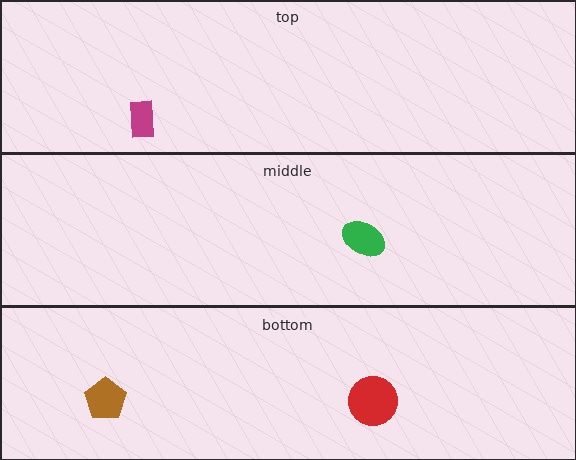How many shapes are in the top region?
1.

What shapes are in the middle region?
The green ellipse.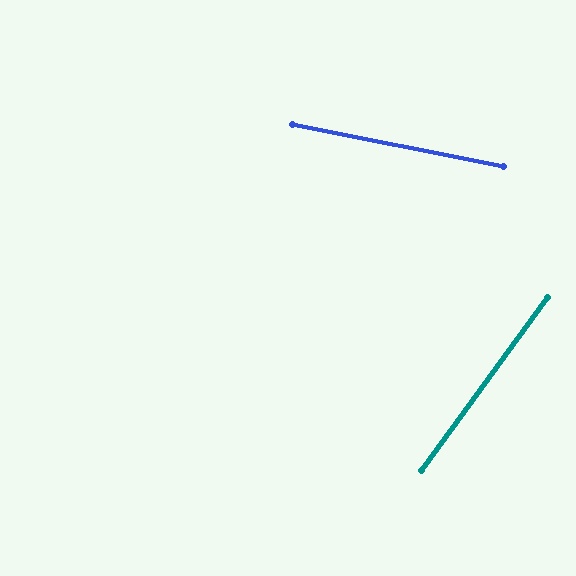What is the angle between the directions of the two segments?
Approximately 65 degrees.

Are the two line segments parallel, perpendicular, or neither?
Neither parallel nor perpendicular — they differ by about 65°.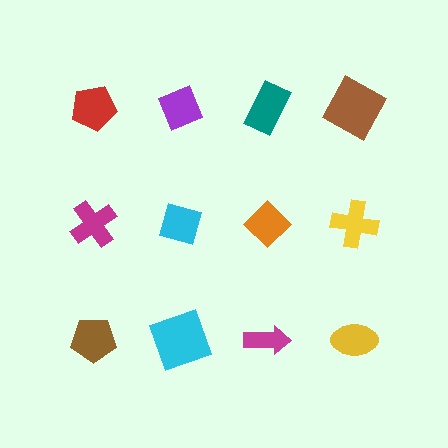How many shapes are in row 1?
4 shapes.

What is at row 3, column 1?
A brown pentagon.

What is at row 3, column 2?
A cyan square.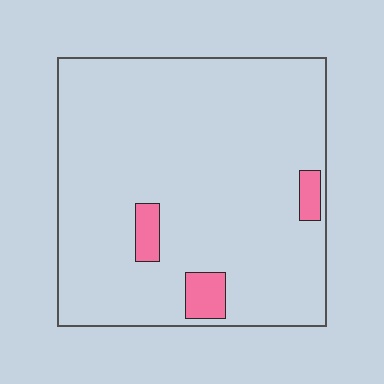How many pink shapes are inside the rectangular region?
3.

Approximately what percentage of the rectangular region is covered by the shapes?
Approximately 5%.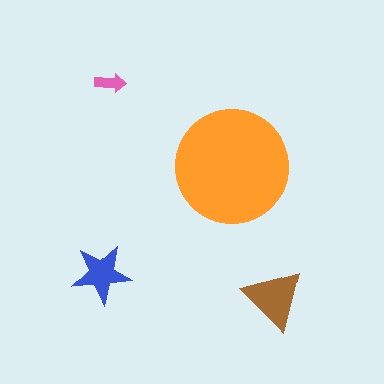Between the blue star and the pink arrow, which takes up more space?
The blue star.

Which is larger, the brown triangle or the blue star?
The brown triangle.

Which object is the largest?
The orange circle.